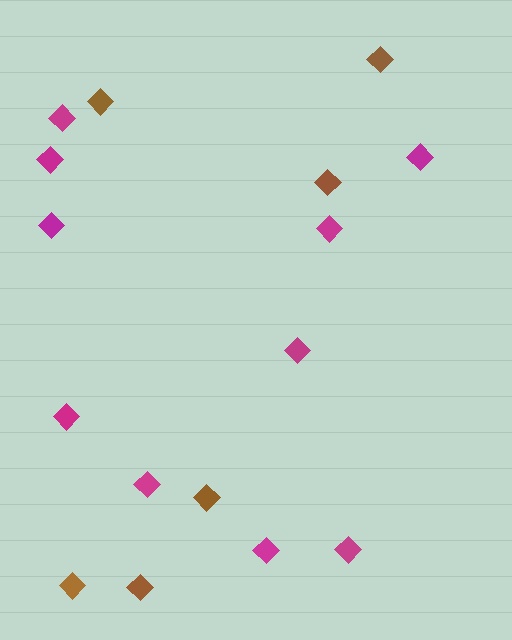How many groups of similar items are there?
There are 2 groups: one group of magenta diamonds (10) and one group of brown diamonds (6).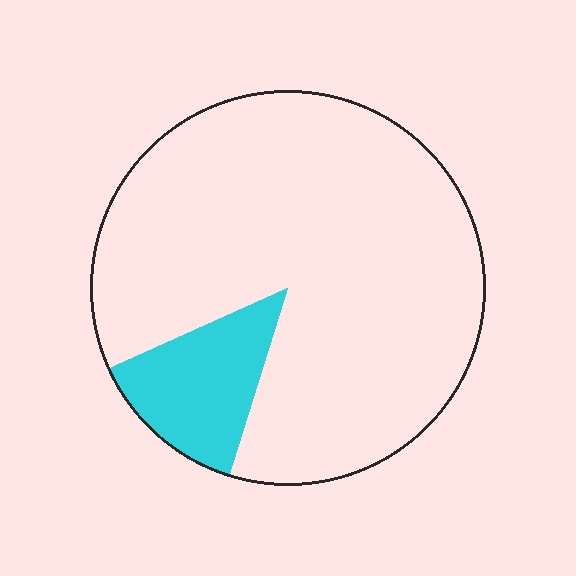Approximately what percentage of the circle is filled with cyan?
Approximately 15%.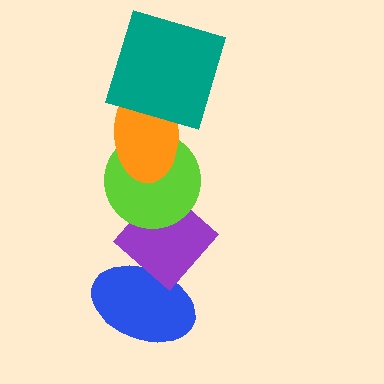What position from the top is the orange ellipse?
The orange ellipse is 2nd from the top.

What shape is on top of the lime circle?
The orange ellipse is on top of the lime circle.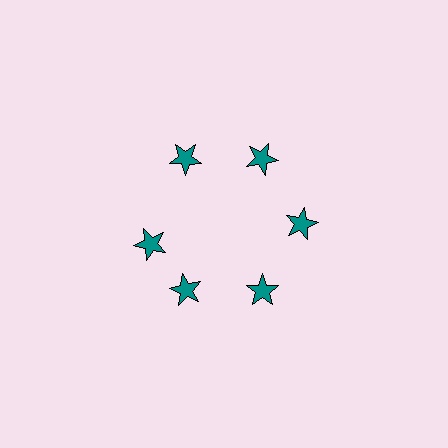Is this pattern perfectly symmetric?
No. The 6 teal stars are arranged in a ring, but one element near the 9 o'clock position is rotated out of alignment along the ring, breaking the 6-fold rotational symmetry.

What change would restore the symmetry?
The symmetry would be restored by rotating it back into even spacing with its neighbors so that all 6 stars sit at equal angles and equal distance from the center.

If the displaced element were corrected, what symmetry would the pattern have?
It would have 6-fold rotational symmetry — the pattern would map onto itself every 60 degrees.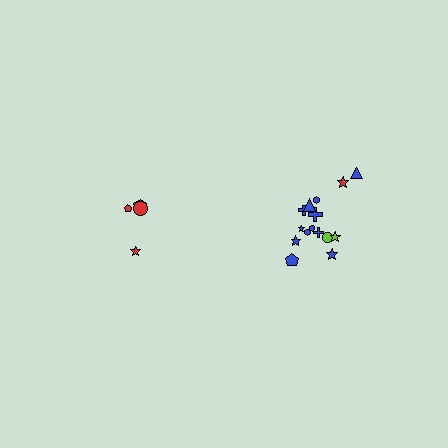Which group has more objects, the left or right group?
The right group.